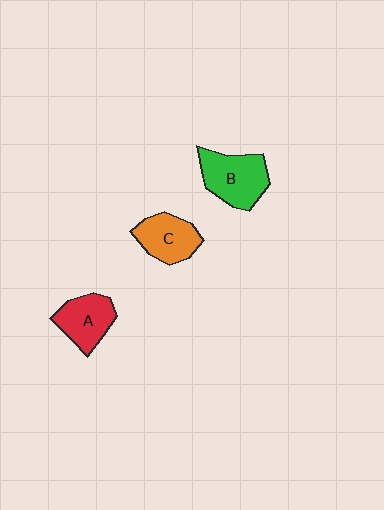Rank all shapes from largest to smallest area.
From largest to smallest: B (green), C (orange), A (red).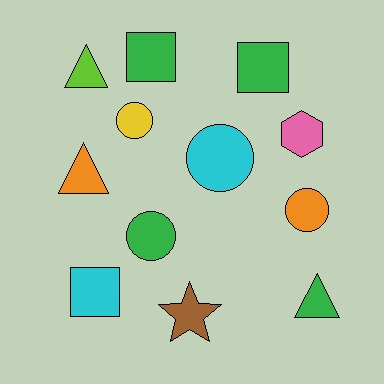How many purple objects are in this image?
There are no purple objects.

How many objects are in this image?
There are 12 objects.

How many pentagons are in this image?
There are no pentagons.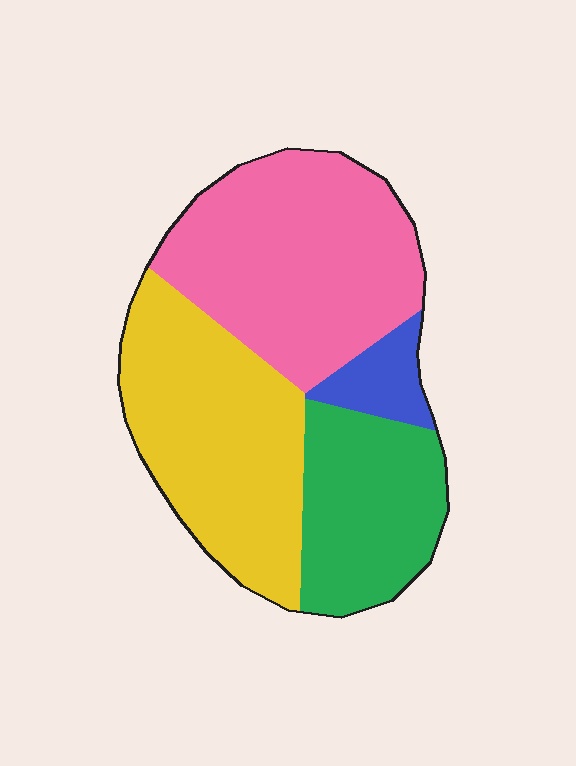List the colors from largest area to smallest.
From largest to smallest: pink, yellow, green, blue.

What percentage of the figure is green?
Green takes up about one fifth (1/5) of the figure.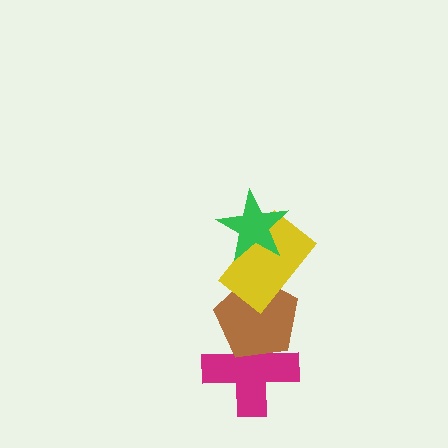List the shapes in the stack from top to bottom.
From top to bottom: the green star, the yellow rectangle, the brown pentagon, the magenta cross.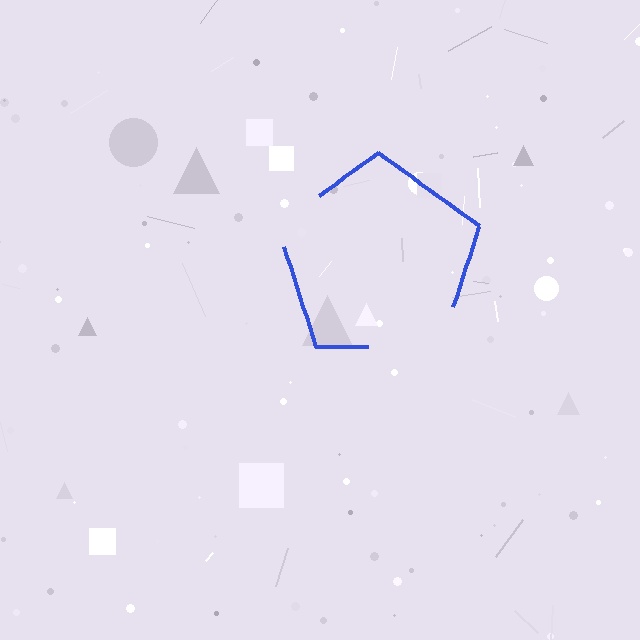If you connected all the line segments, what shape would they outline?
They would outline a pentagon.